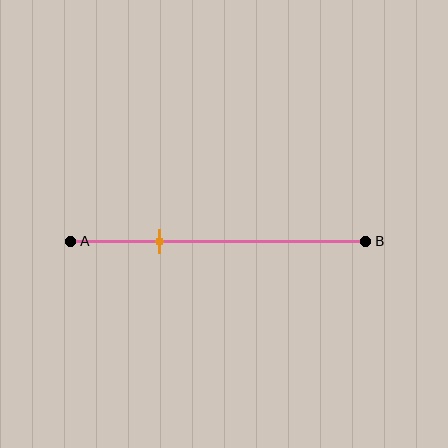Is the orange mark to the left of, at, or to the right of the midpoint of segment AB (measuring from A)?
The orange mark is to the left of the midpoint of segment AB.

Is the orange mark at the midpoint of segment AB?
No, the mark is at about 30% from A, not at the 50% midpoint.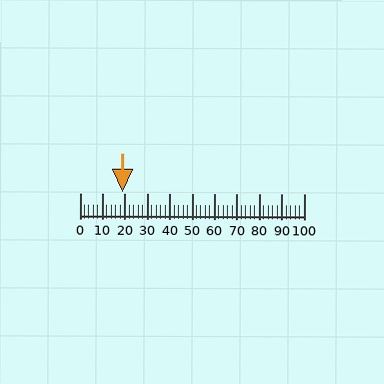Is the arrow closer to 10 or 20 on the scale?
The arrow is closer to 20.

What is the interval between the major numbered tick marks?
The major tick marks are spaced 10 units apart.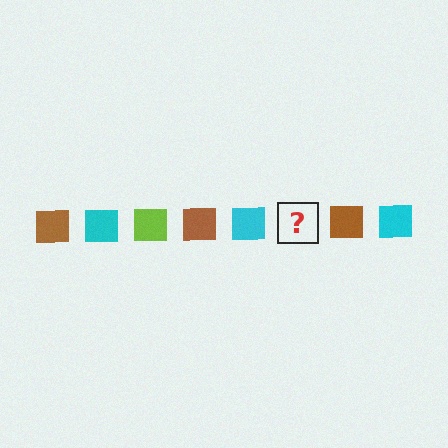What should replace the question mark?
The question mark should be replaced with a lime square.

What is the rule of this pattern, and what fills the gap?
The rule is that the pattern cycles through brown, cyan, lime squares. The gap should be filled with a lime square.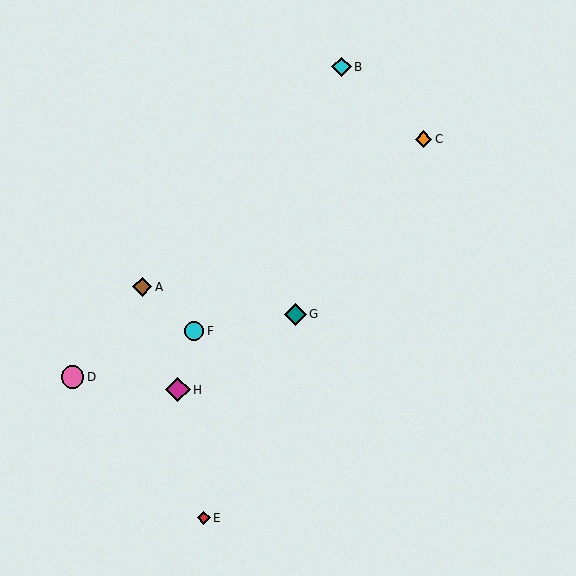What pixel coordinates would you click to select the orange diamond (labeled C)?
Click at (424, 139) to select the orange diamond C.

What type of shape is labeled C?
Shape C is an orange diamond.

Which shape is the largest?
The magenta diamond (labeled H) is the largest.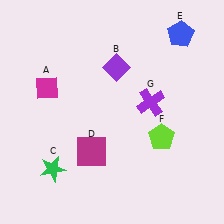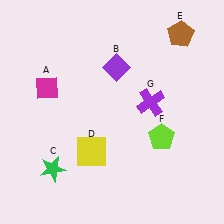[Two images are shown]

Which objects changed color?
D changed from magenta to yellow. E changed from blue to brown.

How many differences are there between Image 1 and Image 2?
There are 2 differences between the two images.